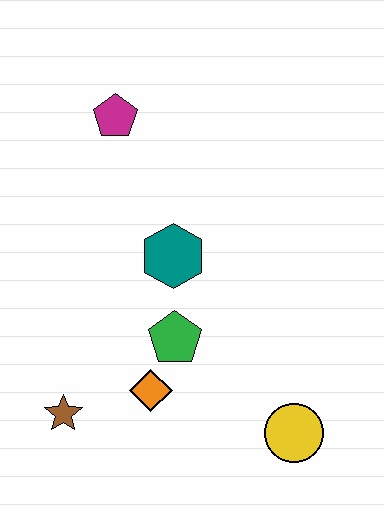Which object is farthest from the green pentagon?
The magenta pentagon is farthest from the green pentagon.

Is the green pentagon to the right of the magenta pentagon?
Yes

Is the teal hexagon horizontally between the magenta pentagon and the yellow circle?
Yes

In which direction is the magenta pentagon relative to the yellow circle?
The magenta pentagon is above the yellow circle.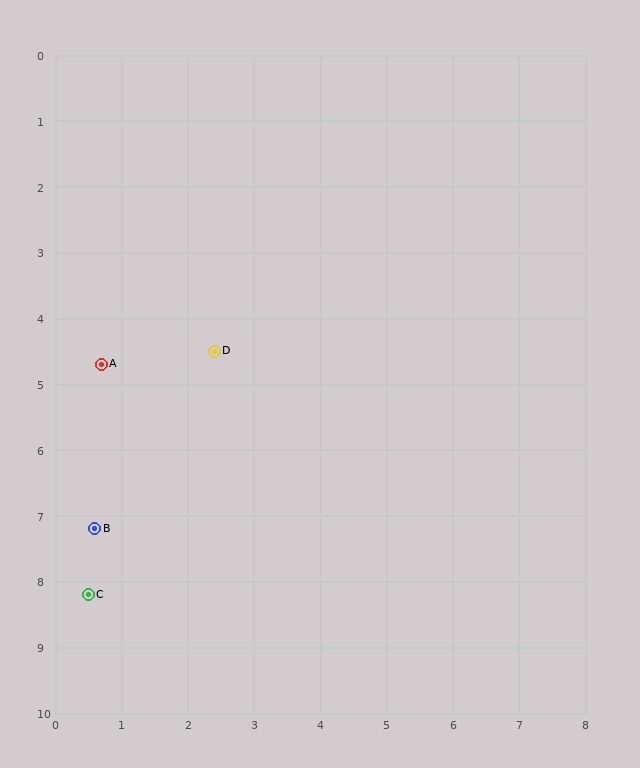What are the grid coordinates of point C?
Point C is at approximately (0.5, 8.2).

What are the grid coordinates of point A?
Point A is at approximately (0.7, 4.7).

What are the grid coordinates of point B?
Point B is at approximately (0.6, 7.2).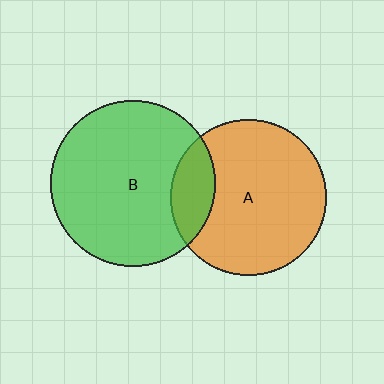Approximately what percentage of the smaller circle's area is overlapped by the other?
Approximately 20%.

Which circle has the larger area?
Circle B (green).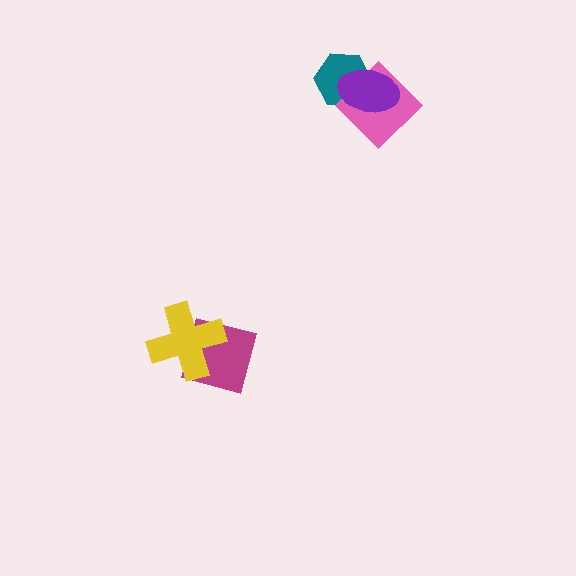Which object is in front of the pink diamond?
The purple ellipse is in front of the pink diamond.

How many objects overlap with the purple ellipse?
2 objects overlap with the purple ellipse.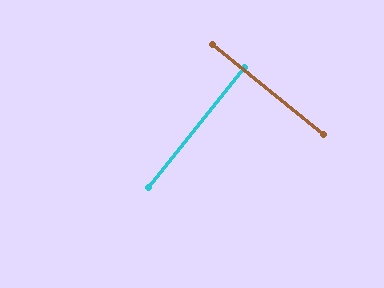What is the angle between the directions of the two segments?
Approximately 90 degrees.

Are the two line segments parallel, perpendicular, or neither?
Perpendicular — they meet at approximately 90°.